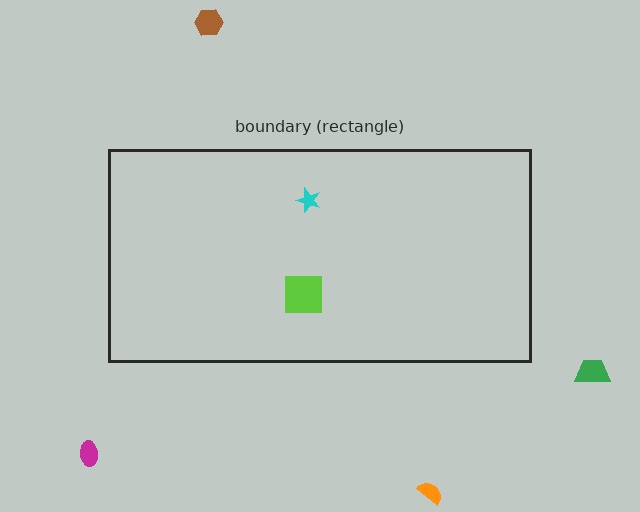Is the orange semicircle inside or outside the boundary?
Outside.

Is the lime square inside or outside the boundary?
Inside.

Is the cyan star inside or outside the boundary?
Inside.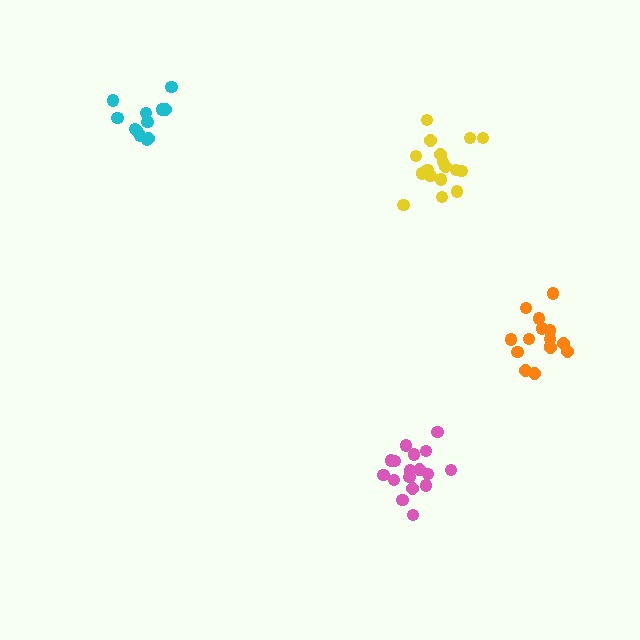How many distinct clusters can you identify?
There are 4 distinct clusters.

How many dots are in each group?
Group 1: 17 dots, Group 2: 17 dots, Group 3: 15 dots, Group 4: 12 dots (61 total).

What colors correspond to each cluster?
The clusters are colored: yellow, pink, orange, cyan.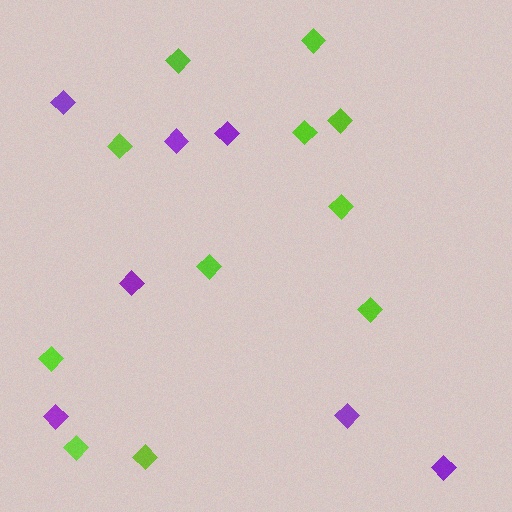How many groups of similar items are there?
There are 2 groups: one group of lime diamonds (11) and one group of purple diamonds (7).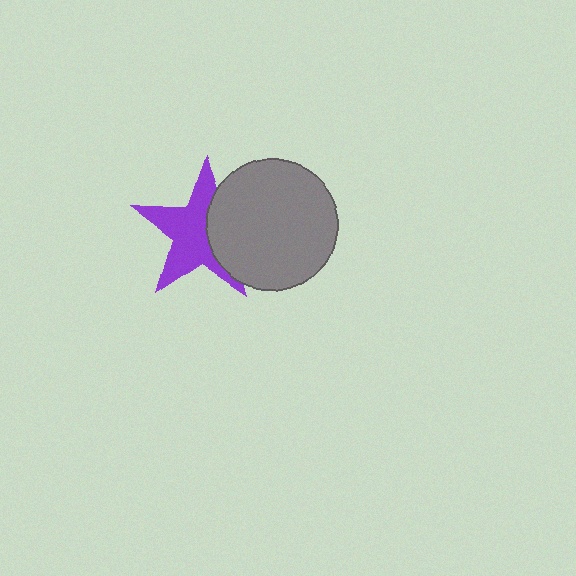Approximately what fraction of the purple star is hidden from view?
Roughly 36% of the purple star is hidden behind the gray circle.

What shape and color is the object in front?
The object in front is a gray circle.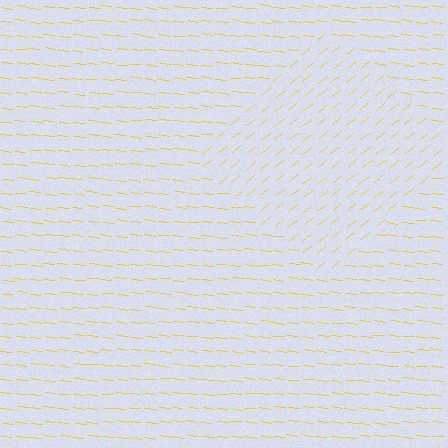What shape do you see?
I see a diamond.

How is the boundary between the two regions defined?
The boundary is defined purely by a change in line orientation (approximately 45 degrees difference). All lines are the same color and thickness.